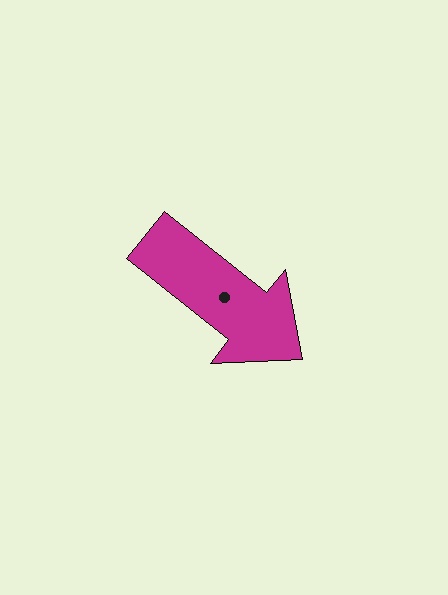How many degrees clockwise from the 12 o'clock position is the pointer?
Approximately 128 degrees.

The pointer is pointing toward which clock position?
Roughly 4 o'clock.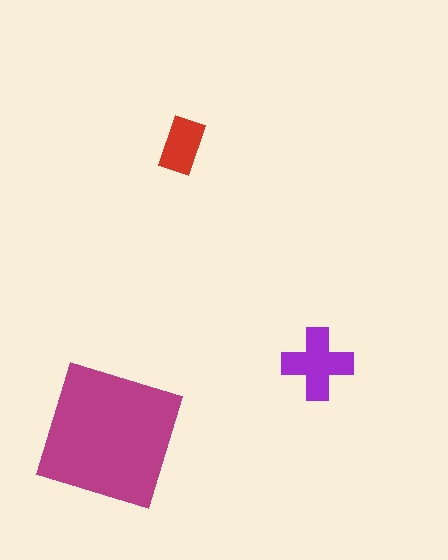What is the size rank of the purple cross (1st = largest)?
2nd.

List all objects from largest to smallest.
The magenta square, the purple cross, the red rectangle.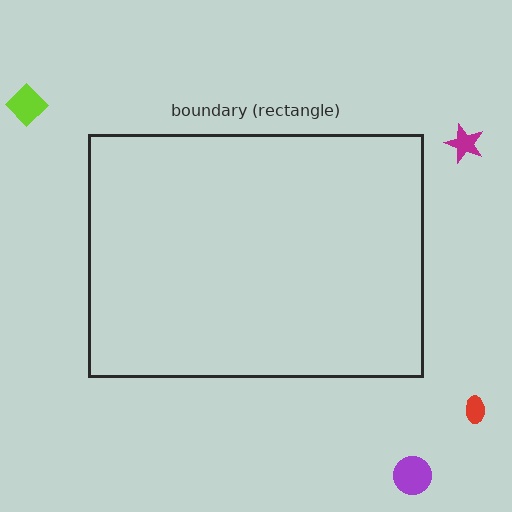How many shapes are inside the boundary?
0 inside, 4 outside.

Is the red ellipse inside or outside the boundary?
Outside.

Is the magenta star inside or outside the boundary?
Outside.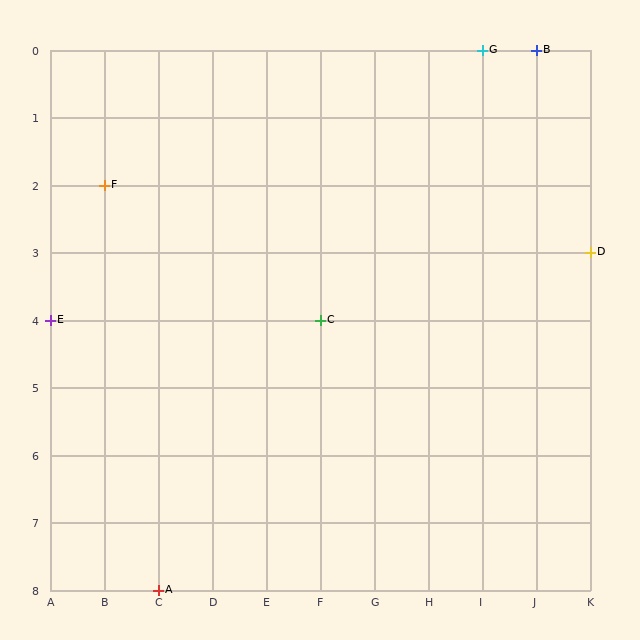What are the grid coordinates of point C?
Point C is at grid coordinates (F, 4).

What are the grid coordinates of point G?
Point G is at grid coordinates (I, 0).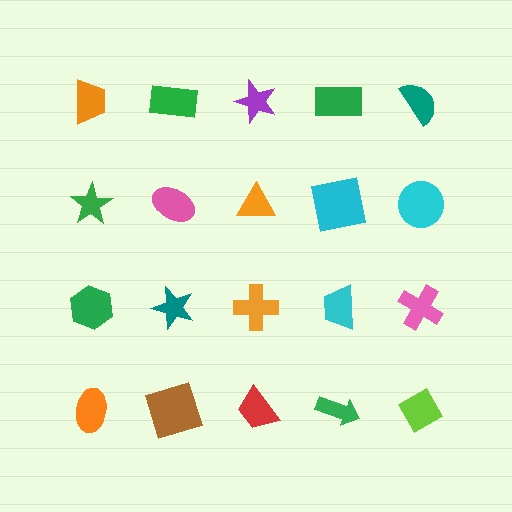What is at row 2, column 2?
A pink ellipse.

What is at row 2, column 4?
A cyan square.